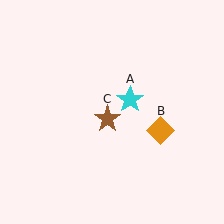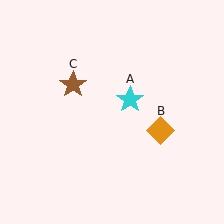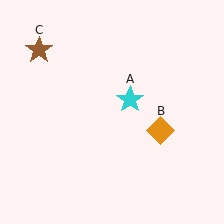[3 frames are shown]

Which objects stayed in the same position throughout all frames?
Cyan star (object A) and orange diamond (object B) remained stationary.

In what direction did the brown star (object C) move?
The brown star (object C) moved up and to the left.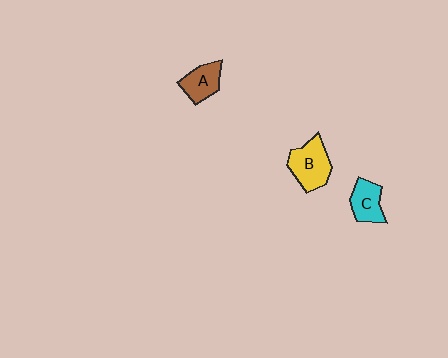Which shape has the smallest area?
Shape C (cyan).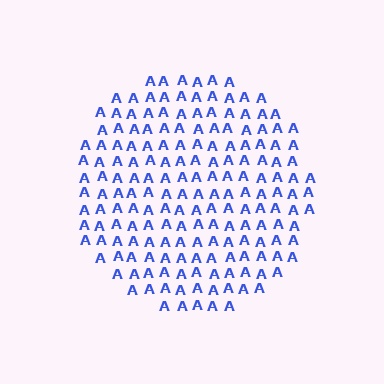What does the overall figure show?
The overall figure shows a circle.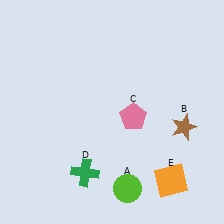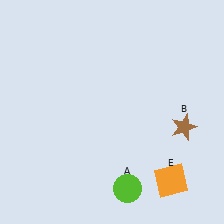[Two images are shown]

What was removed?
The pink pentagon (C), the green cross (D) were removed in Image 2.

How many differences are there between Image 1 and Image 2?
There are 2 differences between the two images.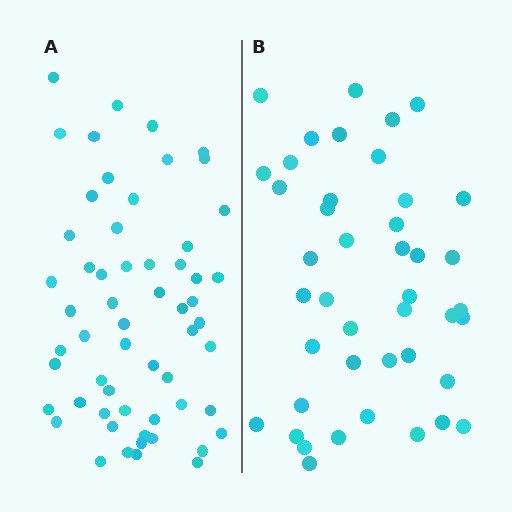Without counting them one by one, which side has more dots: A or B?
Region A (the left region) has more dots.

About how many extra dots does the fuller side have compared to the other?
Region A has approximately 15 more dots than region B.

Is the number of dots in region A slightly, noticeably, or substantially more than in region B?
Region A has noticeably more, but not dramatically so. The ratio is roughly 1.3 to 1.